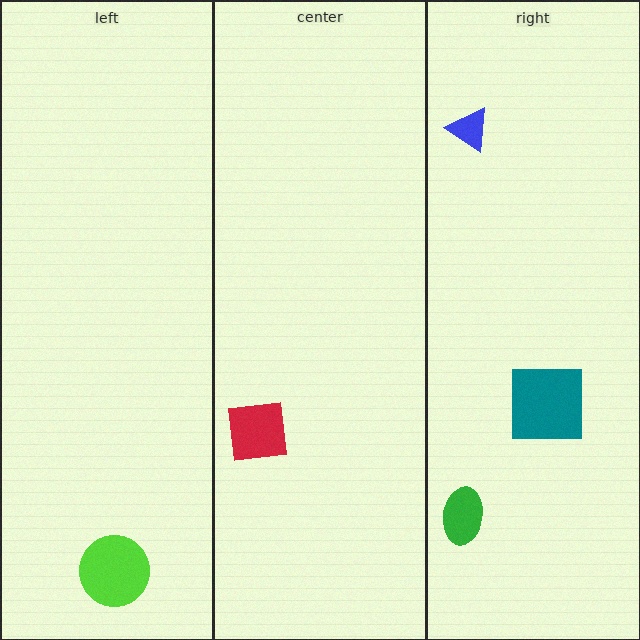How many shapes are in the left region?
1.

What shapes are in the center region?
The red square.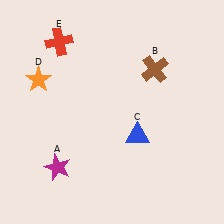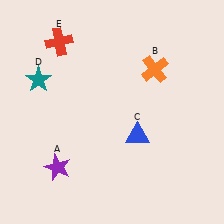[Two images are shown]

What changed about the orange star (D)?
In Image 1, D is orange. In Image 2, it changed to teal.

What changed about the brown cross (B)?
In Image 1, B is brown. In Image 2, it changed to orange.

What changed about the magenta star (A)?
In Image 1, A is magenta. In Image 2, it changed to purple.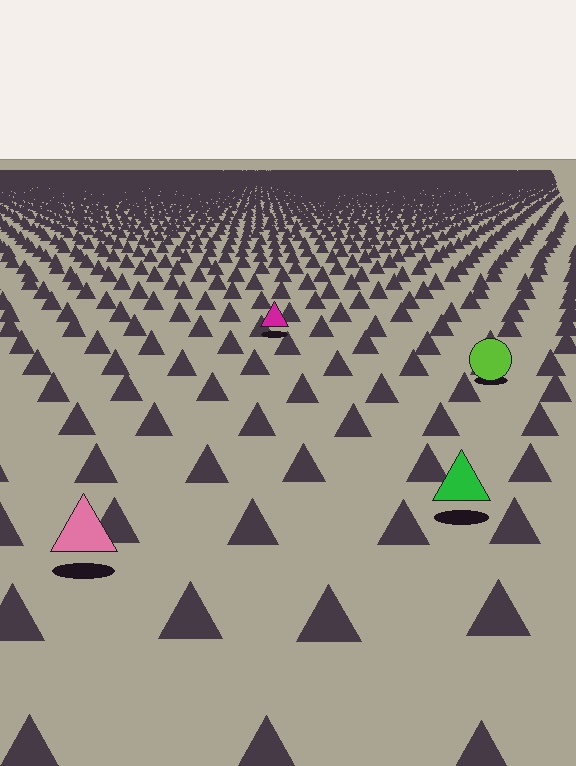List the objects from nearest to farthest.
From nearest to farthest: the pink triangle, the green triangle, the lime circle, the magenta triangle.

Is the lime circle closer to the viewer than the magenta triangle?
Yes. The lime circle is closer — you can tell from the texture gradient: the ground texture is coarser near it.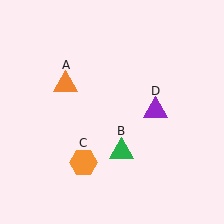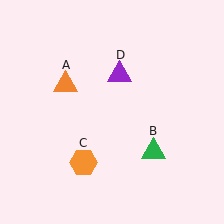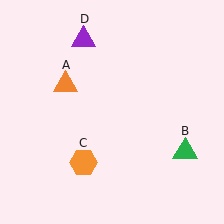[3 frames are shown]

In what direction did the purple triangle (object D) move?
The purple triangle (object D) moved up and to the left.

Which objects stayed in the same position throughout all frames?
Orange triangle (object A) and orange hexagon (object C) remained stationary.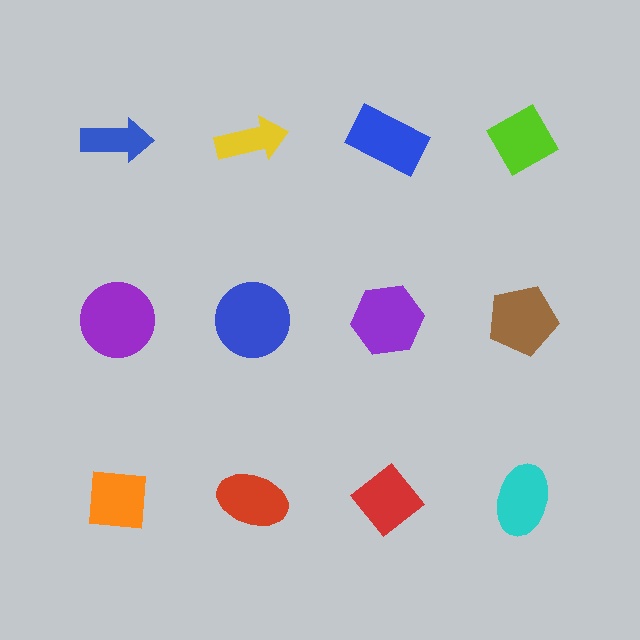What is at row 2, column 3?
A purple hexagon.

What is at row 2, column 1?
A purple circle.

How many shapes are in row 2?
4 shapes.